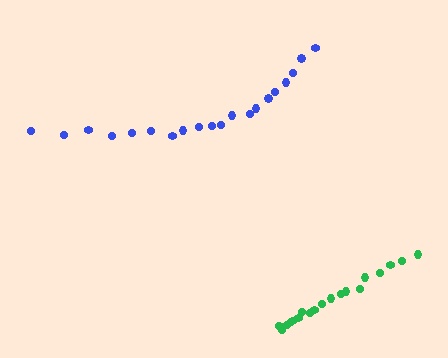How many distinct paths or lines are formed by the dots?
There are 2 distinct paths.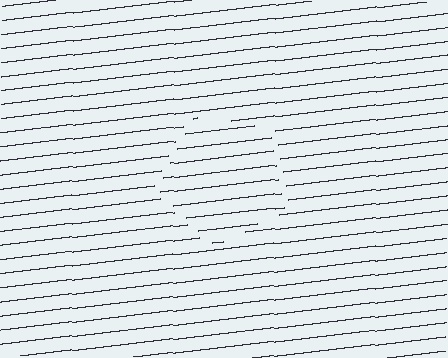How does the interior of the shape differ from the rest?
The interior of the shape contains the same grating, shifted by half a period — the contour is defined by the phase discontinuity where line-ends from the inner and outer gratings abut.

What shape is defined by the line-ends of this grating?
An illusory pentagon. The interior of the shape contains the same grating, shifted by half a period — the contour is defined by the phase discontinuity where line-ends from the inner and outer gratings abut.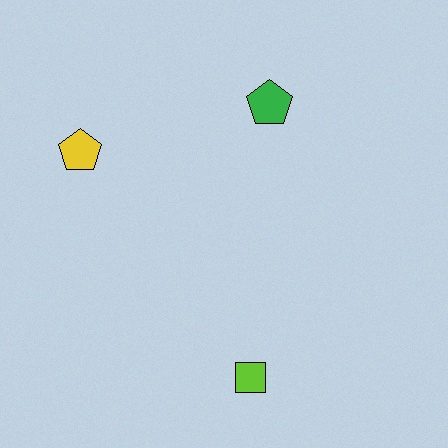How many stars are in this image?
There are no stars.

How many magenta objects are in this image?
There are no magenta objects.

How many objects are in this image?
There are 3 objects.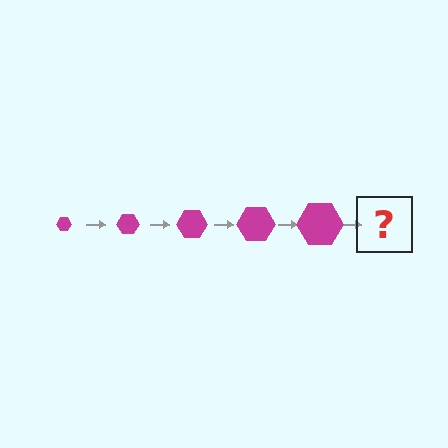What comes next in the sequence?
The next element should be a magenta hexagon, larger than the previous one.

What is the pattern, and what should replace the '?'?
The pattern is that the hexagon gets progressively larger each step. The '?' should be a magenta hexagon, larger than the previous one.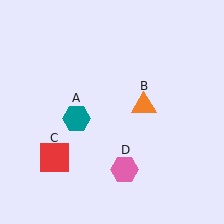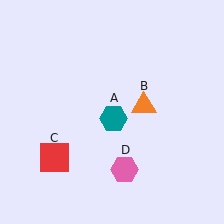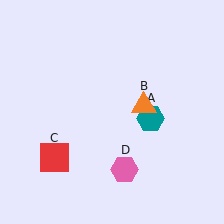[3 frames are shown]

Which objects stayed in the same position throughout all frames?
Orange triangle (object B) and red square (object C) and pink hexagon (object D) remained stationary.